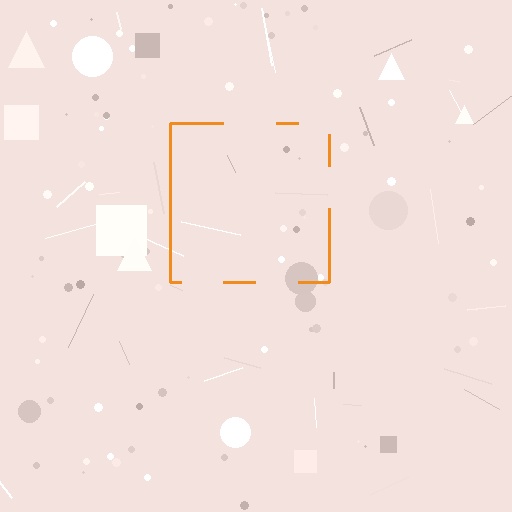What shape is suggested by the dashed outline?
The dashed outline suggests a square.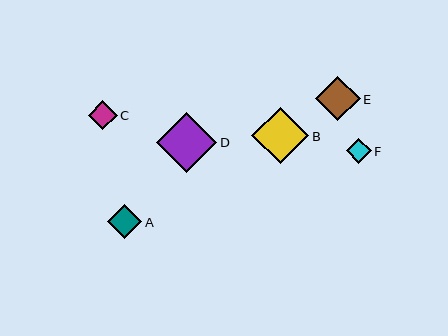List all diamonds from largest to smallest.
From largest to smallest: D, B, E, A, C, F.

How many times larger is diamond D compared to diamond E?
Diamond D is approximately 1.3 times the size of diamond E.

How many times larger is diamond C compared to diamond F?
Diamond C is approximately 1.2 times the size of diamond F.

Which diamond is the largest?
Diamond D is the largest with a size of approximately 60 pixels.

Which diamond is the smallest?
Diamond F is the smallest with a size of approximately 25 pixels.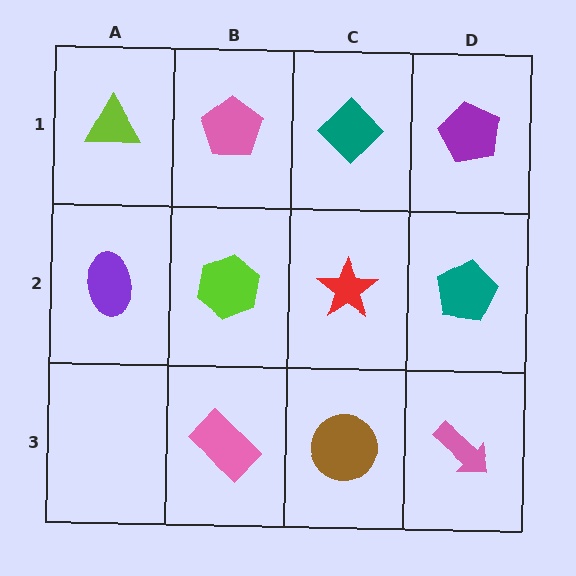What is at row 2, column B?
A lime hexagon.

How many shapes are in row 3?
3 shapes.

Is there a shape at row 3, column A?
No, that cell is empty.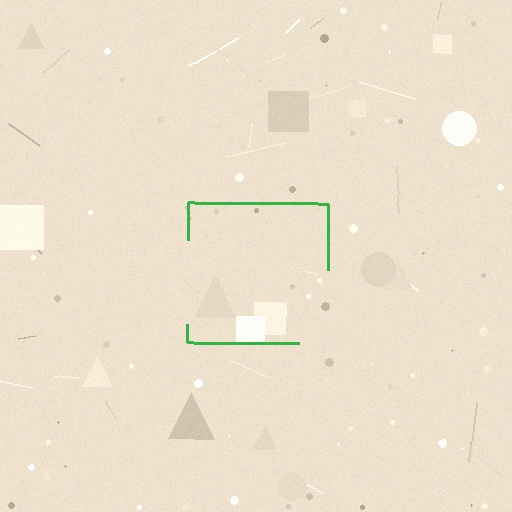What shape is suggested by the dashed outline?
The dashed outline suggests a square.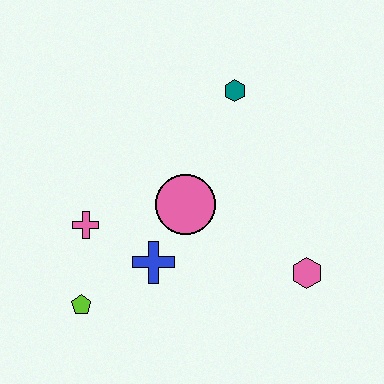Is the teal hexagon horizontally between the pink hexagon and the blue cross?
Yes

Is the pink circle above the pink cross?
Yes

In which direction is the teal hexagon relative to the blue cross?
The teal hexagon is above the blue cross.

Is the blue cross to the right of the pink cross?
Yes